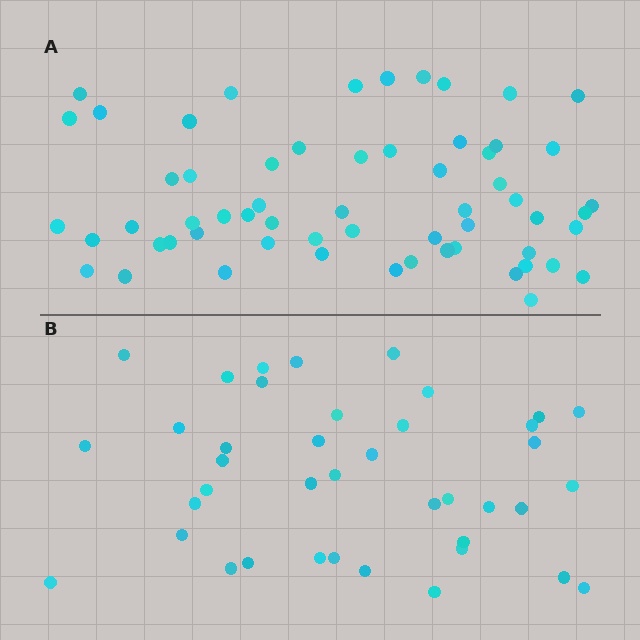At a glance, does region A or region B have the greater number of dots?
Region A (the top region) has more dots.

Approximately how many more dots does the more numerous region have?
Region A has approximately 20 more dots than region B.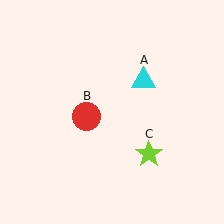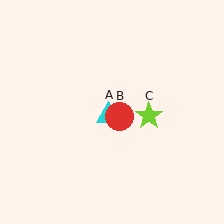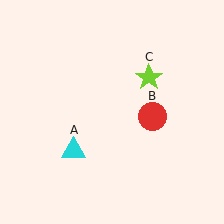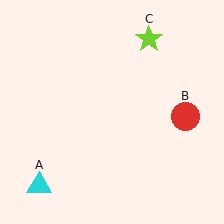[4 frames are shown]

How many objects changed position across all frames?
3 objects changed position: cyan triangle (object A), red circle (object B), lime star (object C).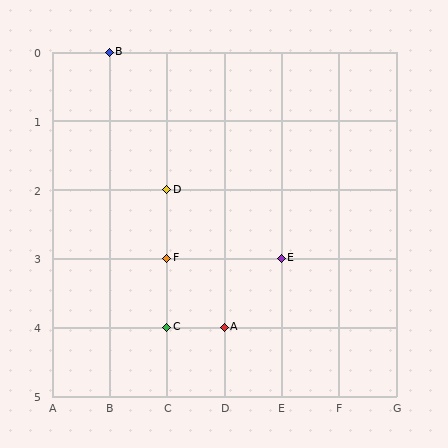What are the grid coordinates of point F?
Point F is at grid coordinates (C, 3).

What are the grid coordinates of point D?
Point D is at grid coordinates (C, 2).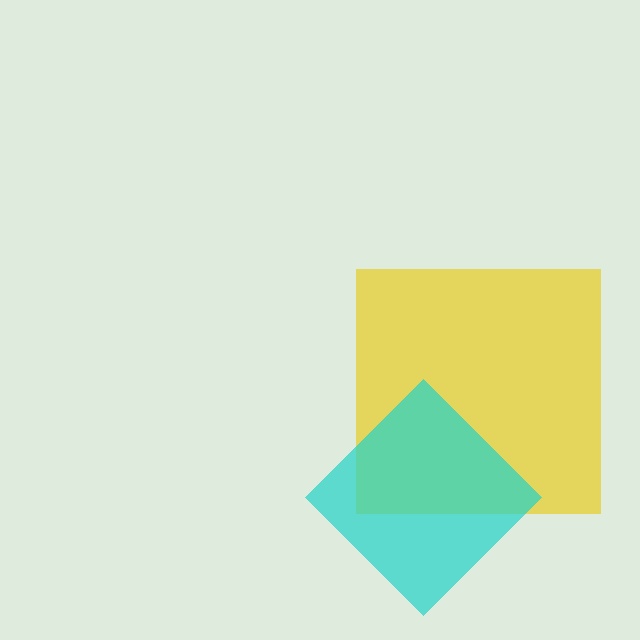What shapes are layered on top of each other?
The layered shapes are: a yellow square, a cyan diamond.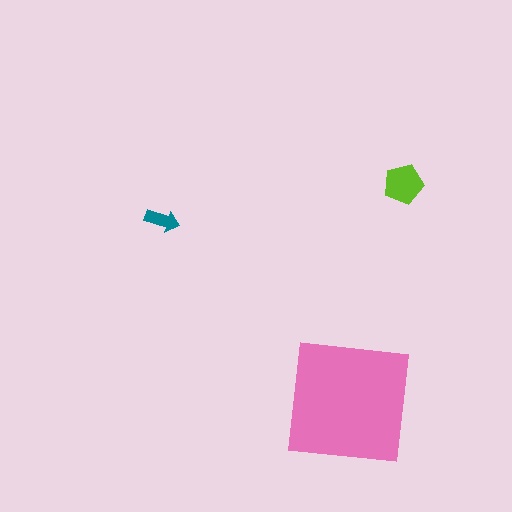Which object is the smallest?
The teal arrow.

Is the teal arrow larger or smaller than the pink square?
Smaller.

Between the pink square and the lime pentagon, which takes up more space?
The pink square.